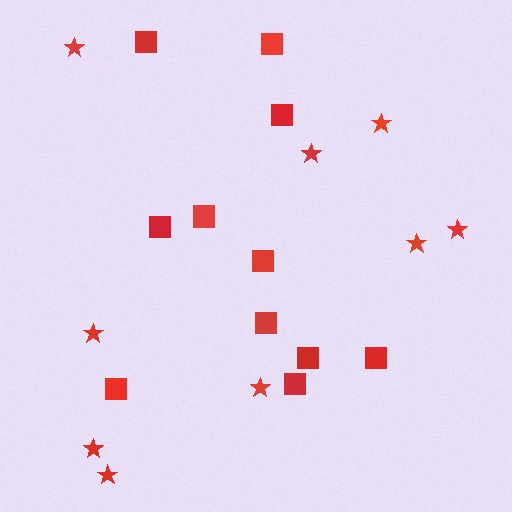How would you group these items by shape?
There are 2 groups: one group of squares (11) and one group of stars (9).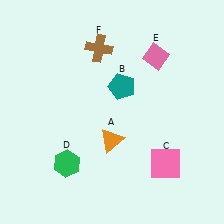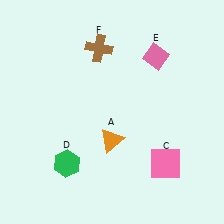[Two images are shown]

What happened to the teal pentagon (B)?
The teal pentagon (B) was removed in Image 2. It was in the top-right area of Image 1.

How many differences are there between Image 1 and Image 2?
There is 1 difference between the two images.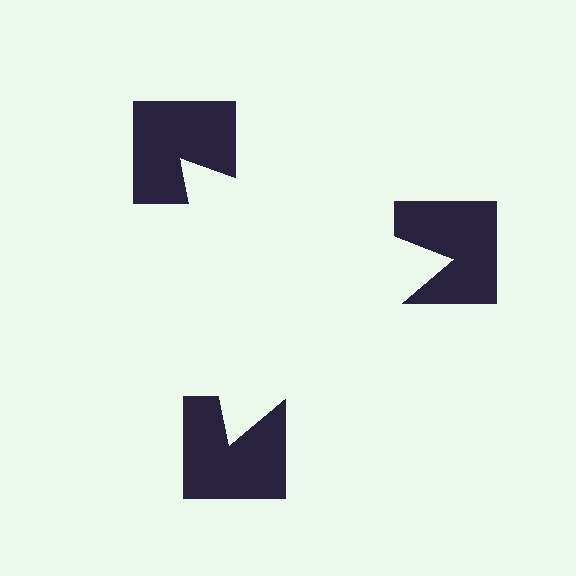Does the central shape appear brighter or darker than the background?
It typically appears slightly brighter than the background, even though no actual brightness change is drawn.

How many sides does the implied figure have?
3 sides.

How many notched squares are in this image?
There are 3 — one at each vertex of the illusory triangle.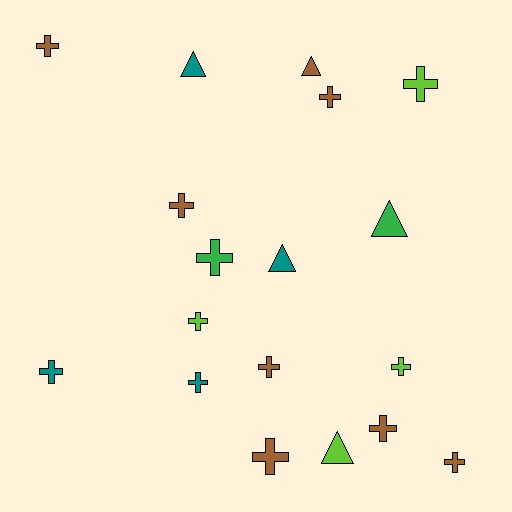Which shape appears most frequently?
Cross, with 13 objects.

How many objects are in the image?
There are 18 objects.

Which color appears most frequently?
Brown, with 8 objects.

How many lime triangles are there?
There is 1 lime triangle.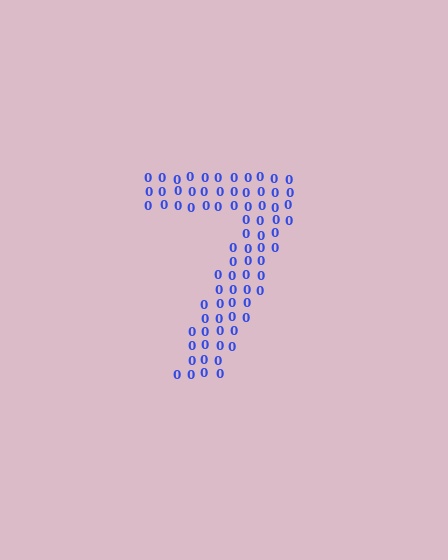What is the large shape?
The large shape is the digit 7.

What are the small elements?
The small elements are digit 0's.